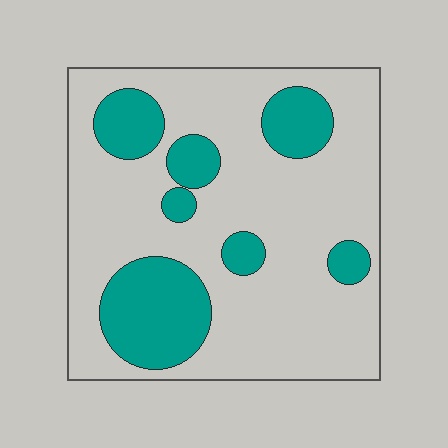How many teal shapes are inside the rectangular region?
7.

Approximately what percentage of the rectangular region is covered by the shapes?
Approximately 25%.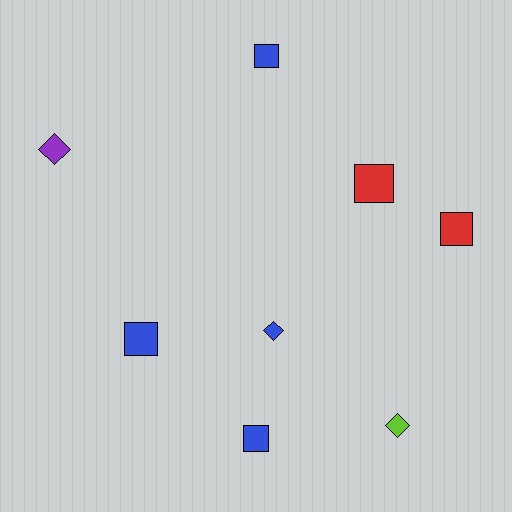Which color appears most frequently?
Blue, with 4 objects.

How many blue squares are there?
There are 3 blue squares.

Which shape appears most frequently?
Square, with 5 objects.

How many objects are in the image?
There are 8 objects.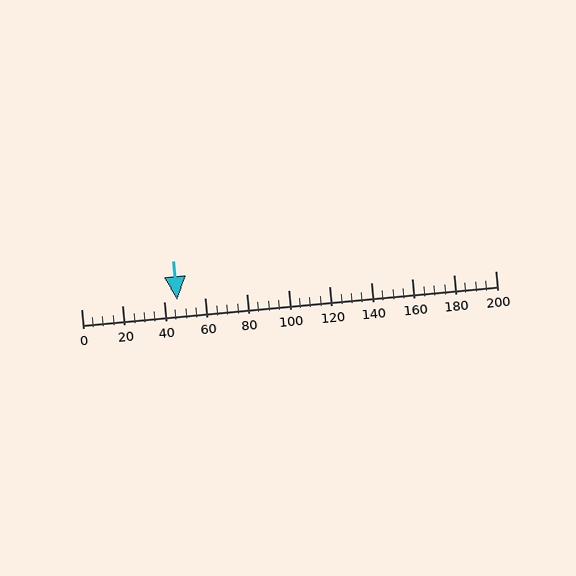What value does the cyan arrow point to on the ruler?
The cyan arrow points to approximately 46.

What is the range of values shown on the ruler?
The ruler shows values from 0 to 200.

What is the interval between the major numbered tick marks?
The major tick marks are spaced 20 units apart.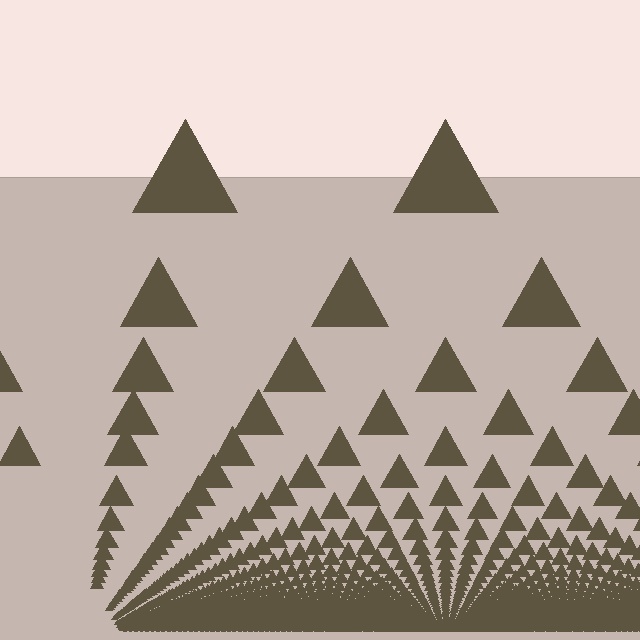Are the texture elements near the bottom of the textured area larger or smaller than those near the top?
Smaller. The gradient is inverted — elements near the bottom are smaller and denser.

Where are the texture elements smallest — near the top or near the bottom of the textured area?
Near the bottom.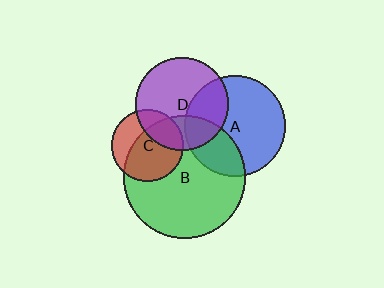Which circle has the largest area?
Circle B (green).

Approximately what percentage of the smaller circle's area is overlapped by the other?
Approximately 30%.